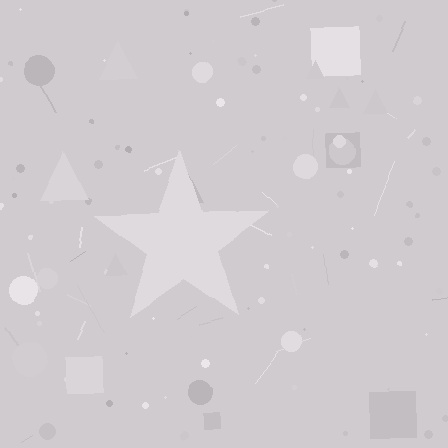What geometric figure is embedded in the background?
A star is embedded in the background.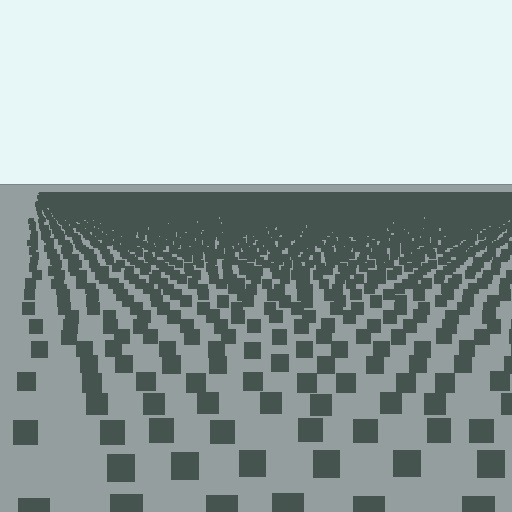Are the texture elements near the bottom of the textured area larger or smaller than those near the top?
Larger. Near the bottom, elements are closer to the viewer and appear at a bigger on-screen size.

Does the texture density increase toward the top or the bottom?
Density increases toward the top.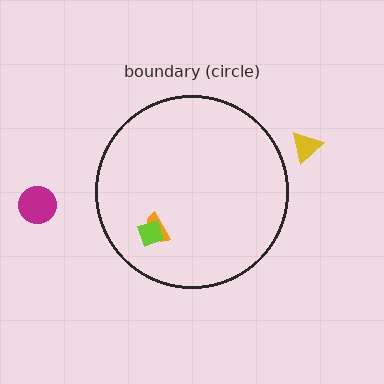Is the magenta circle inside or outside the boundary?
Outside.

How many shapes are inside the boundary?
2 inside, 2 outside.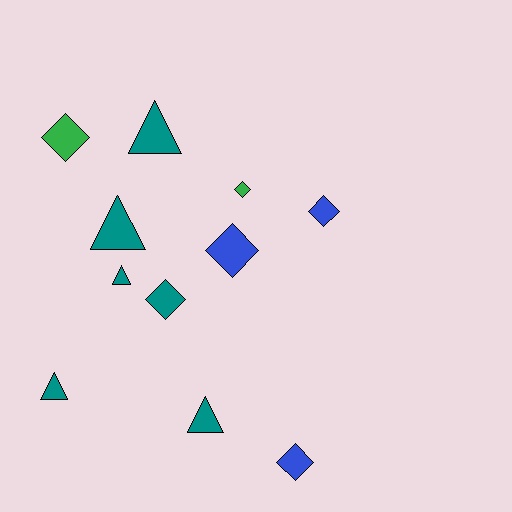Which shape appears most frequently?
Diamond, with 6 objects.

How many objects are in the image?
There are 11 objects.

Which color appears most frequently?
Teal, with 6 objects.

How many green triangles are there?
There are no green triangles.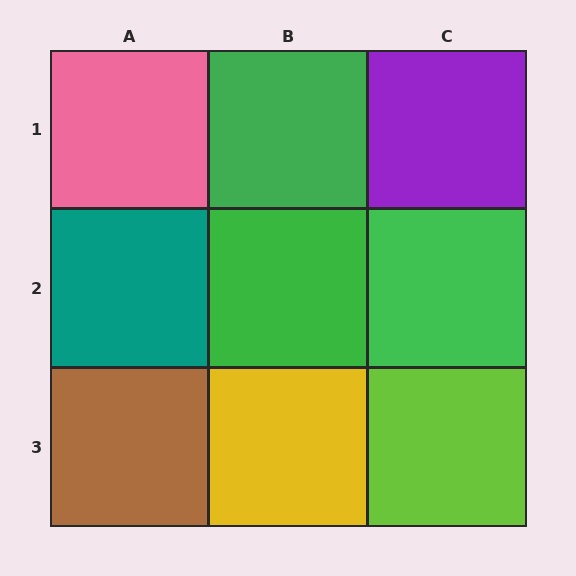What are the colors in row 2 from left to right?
Teal, green, green.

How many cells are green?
3 cells are green.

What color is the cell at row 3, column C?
Lime.